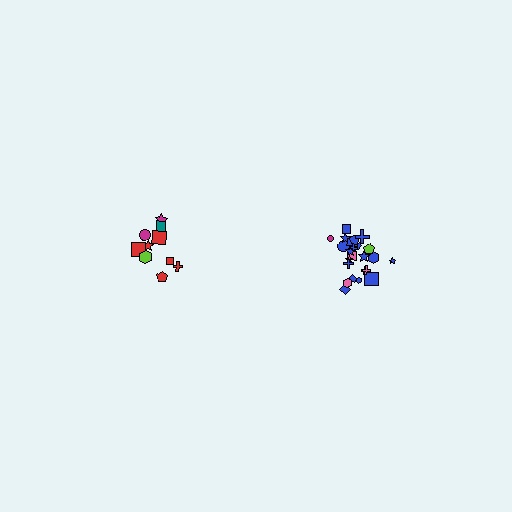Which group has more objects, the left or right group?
The right group.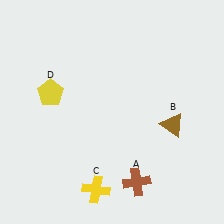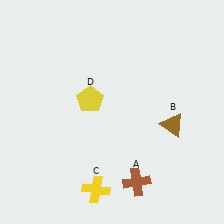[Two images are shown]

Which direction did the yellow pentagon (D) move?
The yellow pentagon (D) moved right.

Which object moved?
The yellow pentagon (D) moved right.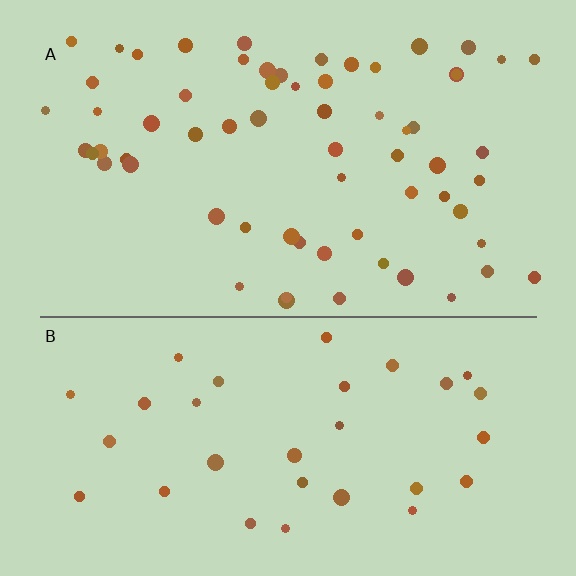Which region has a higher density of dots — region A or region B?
A (the top).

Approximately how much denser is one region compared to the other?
Approximately 2.0× — region A over region B.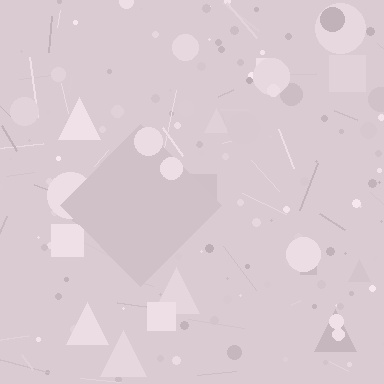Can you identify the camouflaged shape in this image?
The camouflaged shape is a diamond.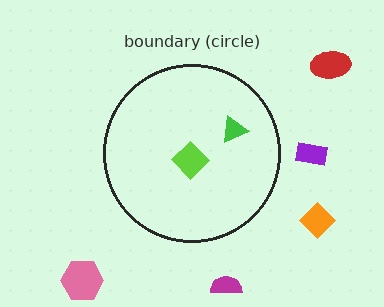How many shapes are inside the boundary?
2 inside, 5 outside.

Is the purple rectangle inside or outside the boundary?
Outside.